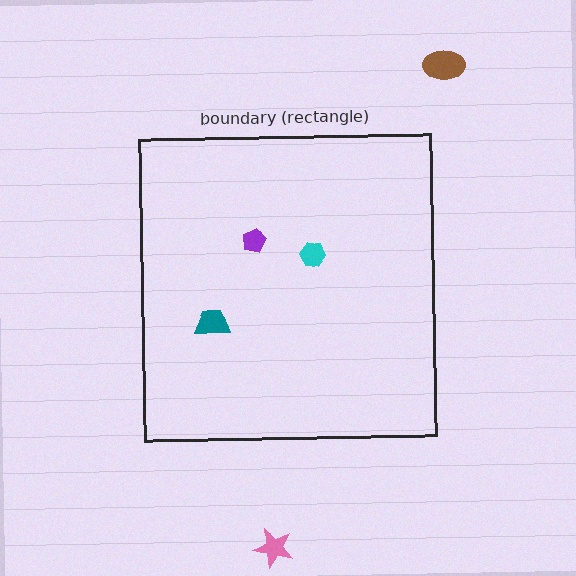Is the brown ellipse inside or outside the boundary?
Outside.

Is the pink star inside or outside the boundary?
Outside.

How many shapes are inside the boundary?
3 inside, 2 outside.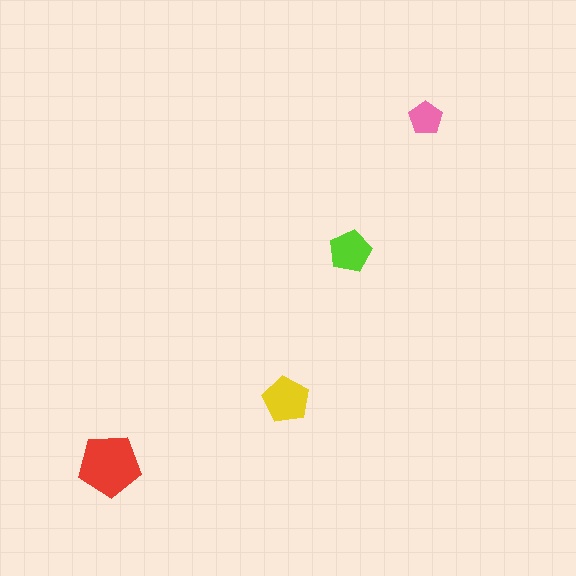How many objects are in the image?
There are 4 objects in the image.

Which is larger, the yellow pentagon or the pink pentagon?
The yellow one.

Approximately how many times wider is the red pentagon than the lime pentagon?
About 1.5 times wider.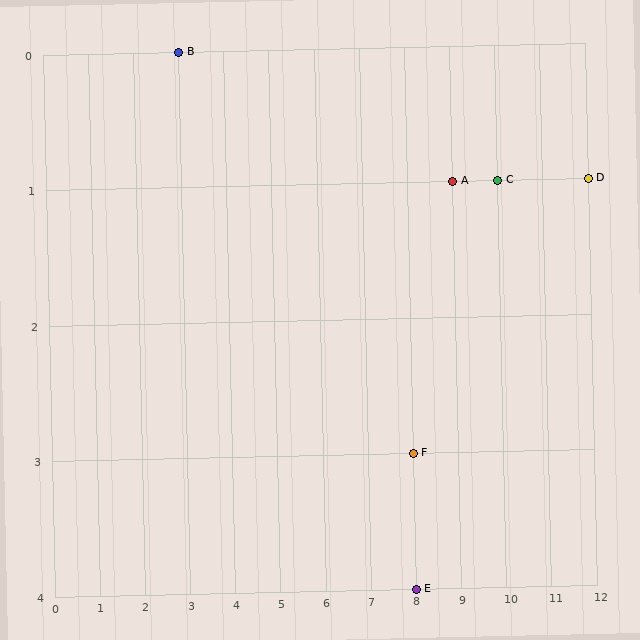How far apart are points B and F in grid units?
Points B and F are 5 columns and 3 rows apart (about 5.8 grid units diagonally).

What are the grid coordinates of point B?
Point B is at grid coordinates (3, 0).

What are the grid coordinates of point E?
Point E is at grid coordinates (8, 4).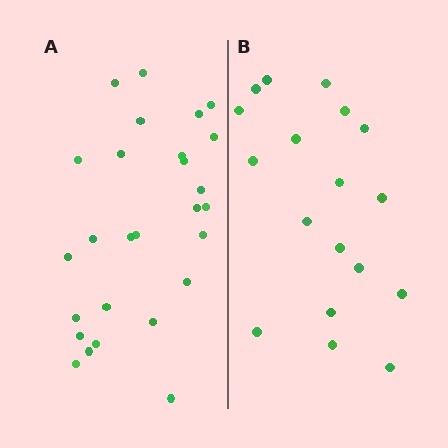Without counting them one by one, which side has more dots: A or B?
Region A (the left region) has more dots.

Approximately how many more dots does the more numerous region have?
Region A has roughly 8 or so more dots than region B.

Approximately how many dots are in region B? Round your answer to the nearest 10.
About 20 dots. (The exact count is 18, which rounds to 20.)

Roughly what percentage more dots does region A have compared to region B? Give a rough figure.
About 50% more.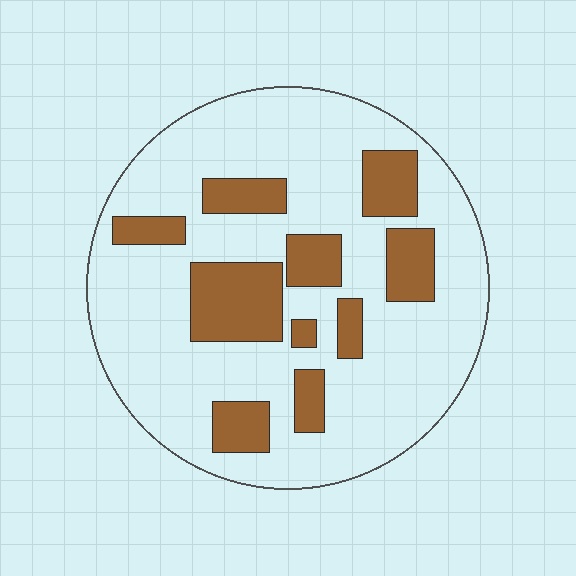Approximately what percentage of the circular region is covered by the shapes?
Approximately 25%.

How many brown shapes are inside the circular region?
10.